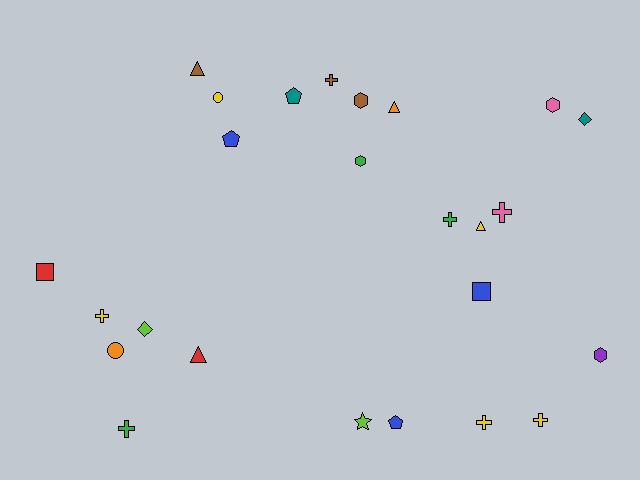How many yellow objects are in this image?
There are 5 yellow objects.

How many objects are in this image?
There are 25 objects.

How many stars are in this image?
There is 1 star.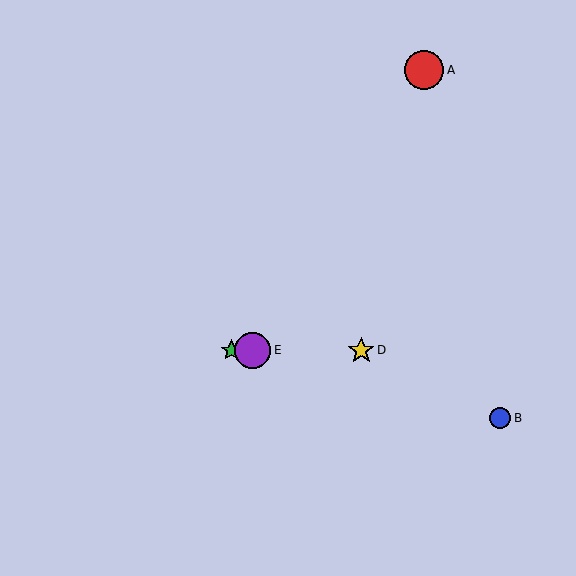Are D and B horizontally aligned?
No, D is at y≈350 and B is at y≈418.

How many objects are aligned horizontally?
3 objects (C, D, E) are aligned horizontally.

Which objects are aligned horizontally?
Objects C, D, E are aligned horizontally.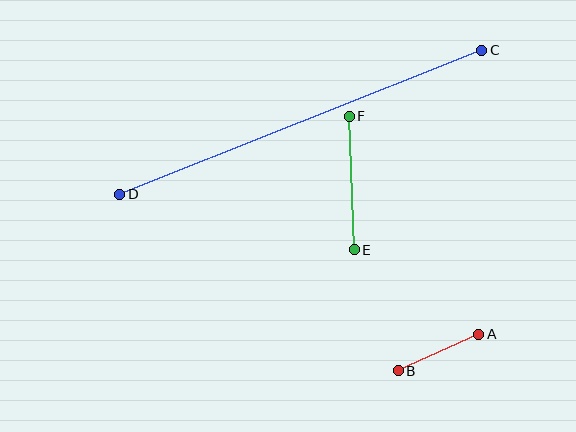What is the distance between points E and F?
The distance is approximately 134 pixels.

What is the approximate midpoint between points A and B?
The midpoint is at approximately (439, 353) pixels.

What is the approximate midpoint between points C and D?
The midpoint is at approximately (301, 122) pixels.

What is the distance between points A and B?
The distance is approximately 88 pixels.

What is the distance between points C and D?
The distance is approximately 389 pixels.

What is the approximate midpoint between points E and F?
The midpoint is at approximately (352, 183) pixels.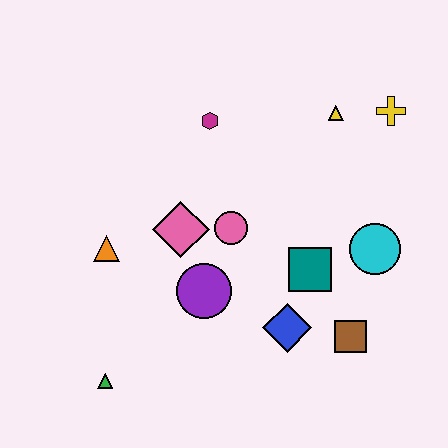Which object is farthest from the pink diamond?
The yellow cross is farthest from the pink diamond.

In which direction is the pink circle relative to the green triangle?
The pink circle is above the green triangle.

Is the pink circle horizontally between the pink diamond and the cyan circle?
Yes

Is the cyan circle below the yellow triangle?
Yes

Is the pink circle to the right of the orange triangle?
Yes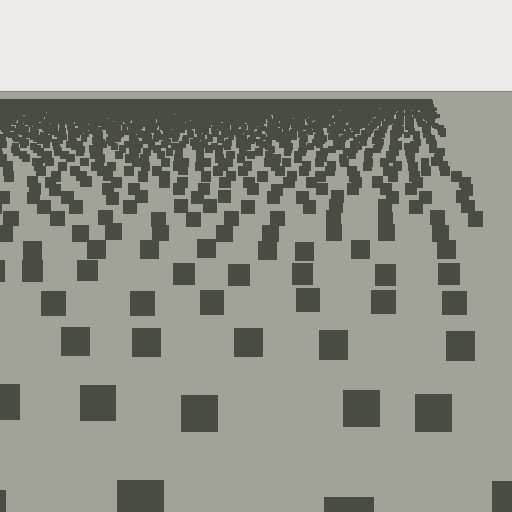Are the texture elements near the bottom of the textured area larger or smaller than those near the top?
Larger. Near the bottom, elements are closer to the viewer and appear at a bigger on-screen size.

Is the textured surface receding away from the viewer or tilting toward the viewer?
The surface is receding away from the viewer. Texture elements get smaller and denser toward the top.